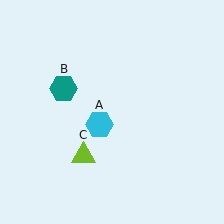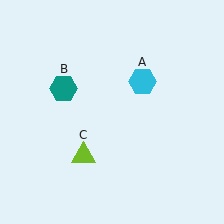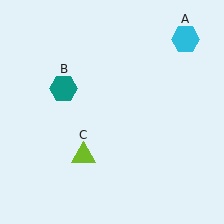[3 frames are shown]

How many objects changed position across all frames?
1 object changed position: cyan hexagon (object A).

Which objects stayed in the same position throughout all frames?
Teal hexagon (object B) and lime triangle (object C) remained stationary.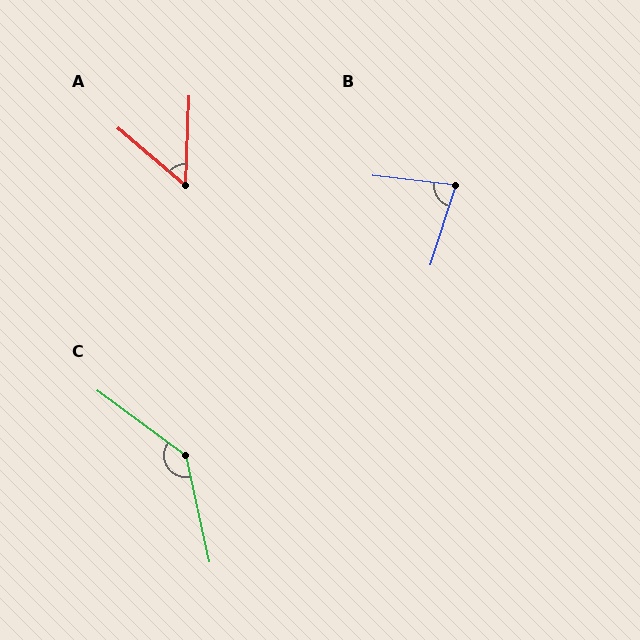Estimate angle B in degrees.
Approximately 79 degrees.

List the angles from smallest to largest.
A (51°), B (79°), C (139°).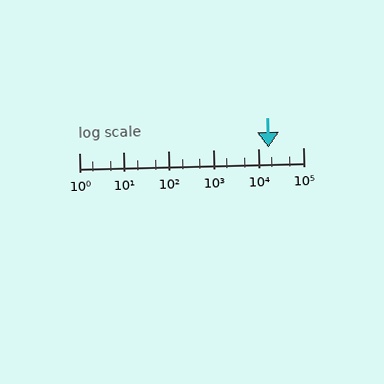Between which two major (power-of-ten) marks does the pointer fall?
The pointer is between 10000 and 100000.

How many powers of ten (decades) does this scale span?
The scale spans 5 decades, from 1 to 100000.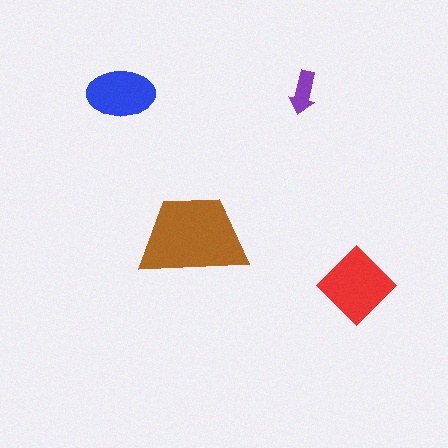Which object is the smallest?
The purple arrow.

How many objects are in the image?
There are 4 objects in the image.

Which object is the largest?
The brown trapezoid.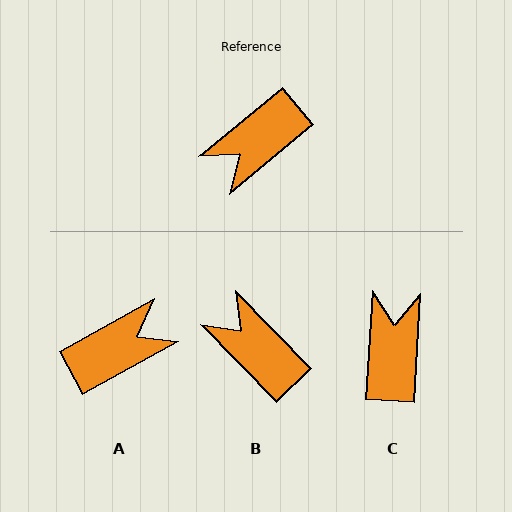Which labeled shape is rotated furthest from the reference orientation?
A, about 169 degrees away.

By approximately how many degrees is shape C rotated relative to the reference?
Approximately 133 degrees clockwise.